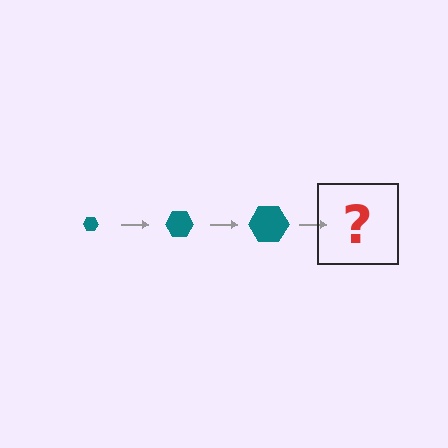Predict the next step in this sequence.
The next step is a teal hexagon, larger than the previous one.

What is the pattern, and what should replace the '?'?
The pattern is that the hexagon gets progressively larger each step. The '?' should be a teal hexagon, larger than the previous one.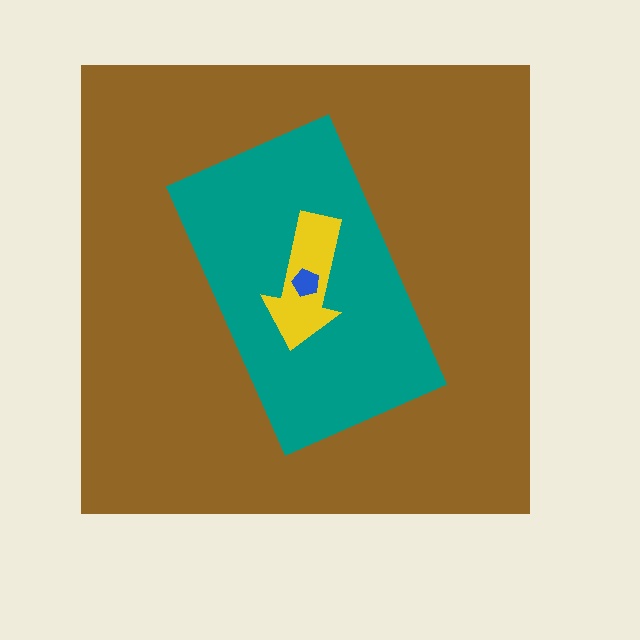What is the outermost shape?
The brown square.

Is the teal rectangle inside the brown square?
Yes.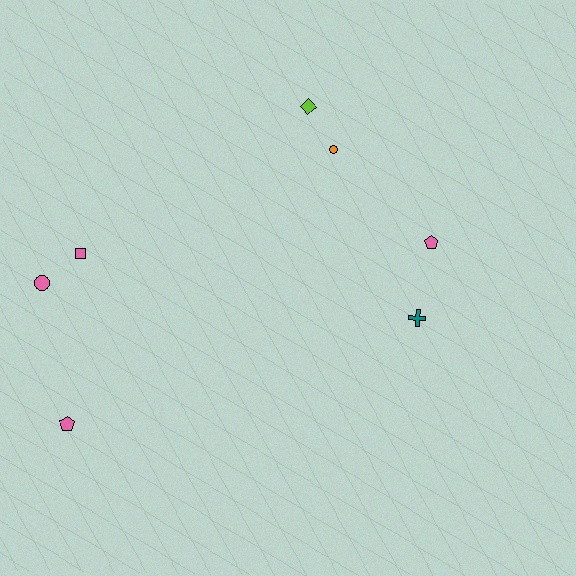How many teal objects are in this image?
There is 1 teal object.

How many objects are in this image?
There are 7 objects.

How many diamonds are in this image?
There is 1 diamond.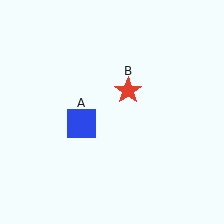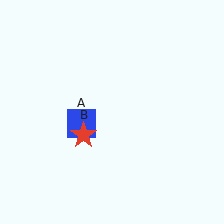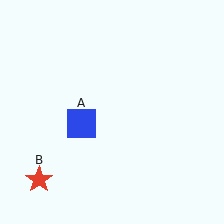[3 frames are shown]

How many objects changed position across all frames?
1 object changed position: red star (object B).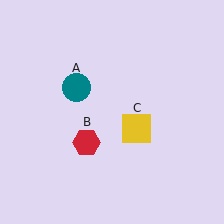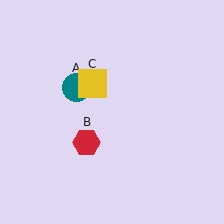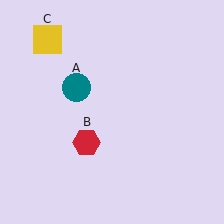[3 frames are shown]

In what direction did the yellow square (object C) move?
The yellow square (object C) moved up and to the left.